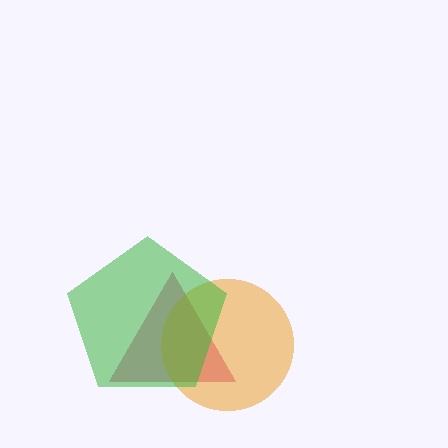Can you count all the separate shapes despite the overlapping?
Yes, there are 3 separate shapes.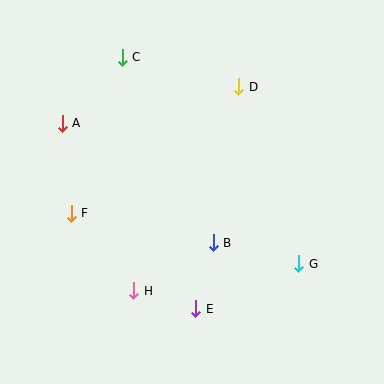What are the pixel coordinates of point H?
Point H is at (134, 291).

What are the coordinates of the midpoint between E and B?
The midpoint between E and B is at (204, 276).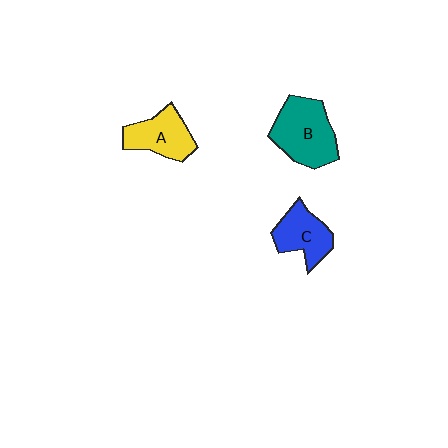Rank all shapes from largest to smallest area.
From largest to smallest: B (teal), A (yellow), C (blue).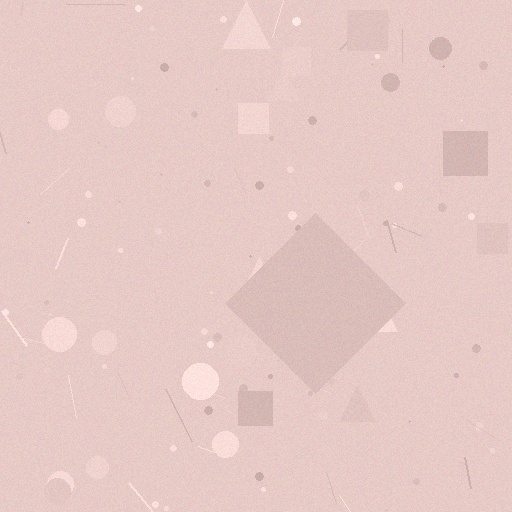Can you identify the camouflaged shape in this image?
The camouflaged shape is a diamond.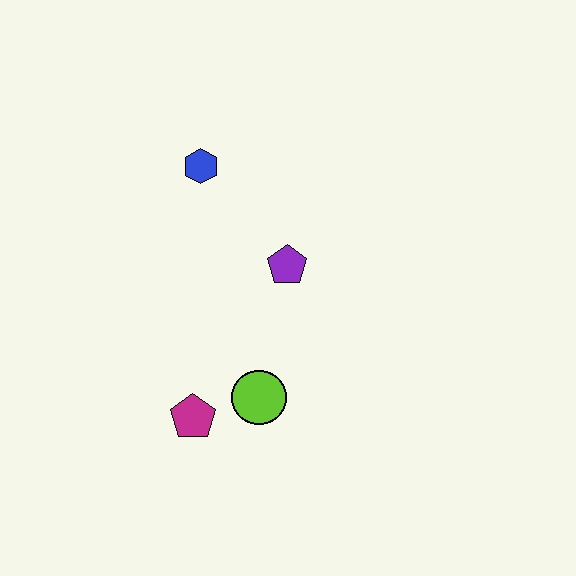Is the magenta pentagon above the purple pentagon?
No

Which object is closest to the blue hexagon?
The purple pentagon is closest to the blue hexagon.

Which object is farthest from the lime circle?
The blue hexagon is farthest from the lime circle.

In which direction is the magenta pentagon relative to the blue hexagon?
The magenta pentagon is below the blue hexagon.